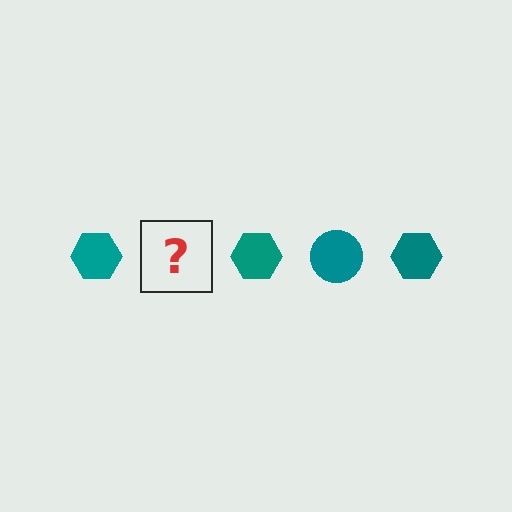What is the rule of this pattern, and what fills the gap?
The rule is that the pattern cycles through hexagon, circle shapes in teal. The gap should be filled with a teal circle.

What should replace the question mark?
The question mark should be replaced with a teal circle.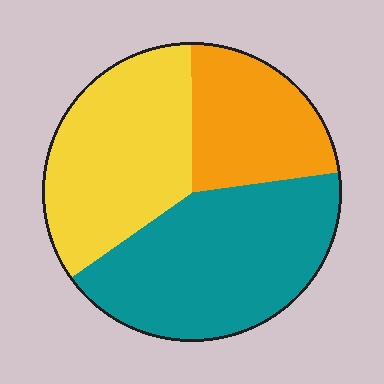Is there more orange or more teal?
Teal.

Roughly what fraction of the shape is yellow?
Yellow takes up about one third (1/3) of the shape.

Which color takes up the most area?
Teal, at roughly 40%.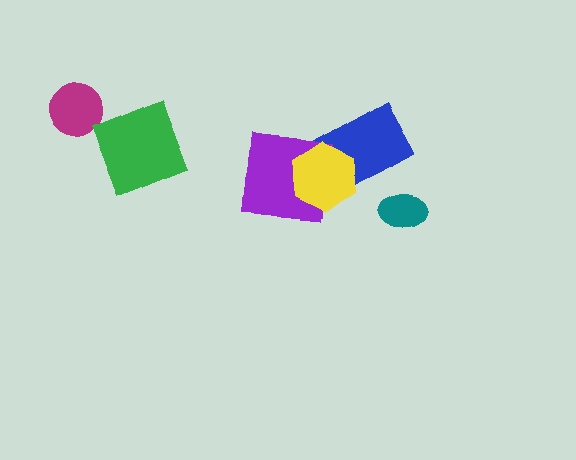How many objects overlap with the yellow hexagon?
2 objects overlap with the yellow hexagon.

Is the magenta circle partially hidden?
No, no other shape covers it.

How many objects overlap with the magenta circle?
0 objects overlap with the magenta circle.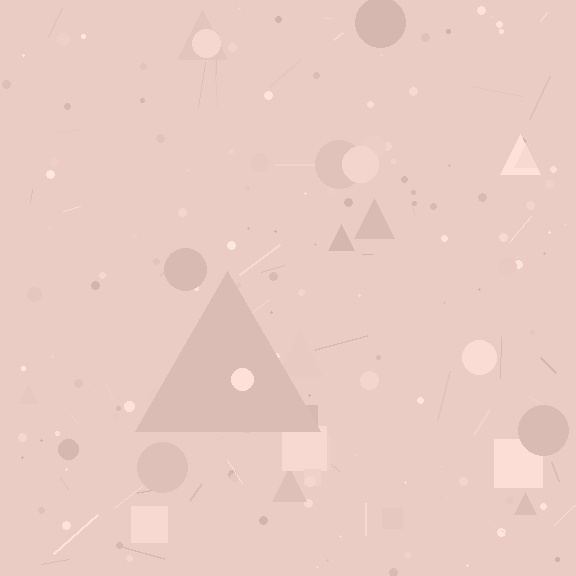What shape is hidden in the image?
A triangle is hidden in the image.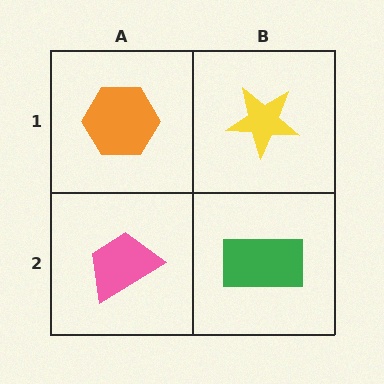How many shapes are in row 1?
2 shapes.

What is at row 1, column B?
A yellow star.